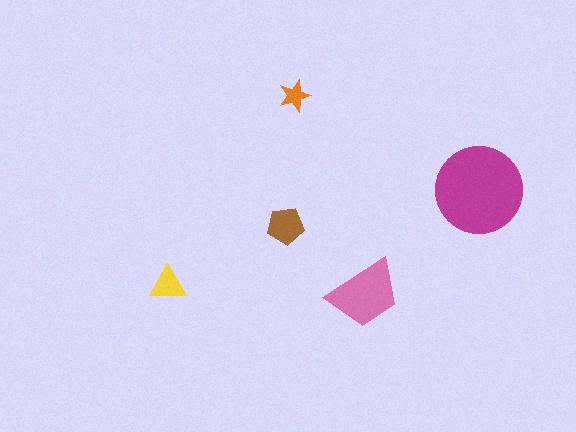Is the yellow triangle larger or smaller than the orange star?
Larger.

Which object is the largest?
The magenta circle.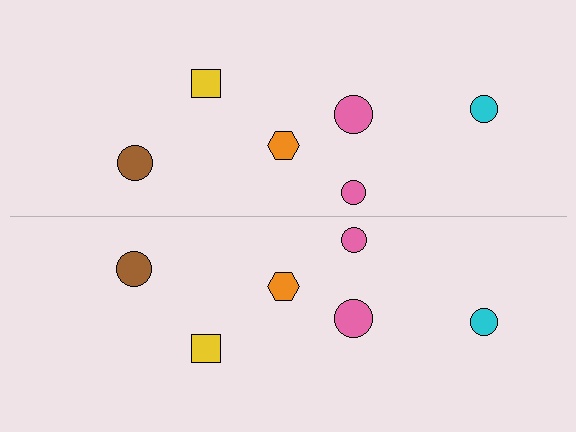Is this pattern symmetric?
Yes, this pattern has bilateral (reflection) symmetry.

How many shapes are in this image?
There are 12 shapes in this image.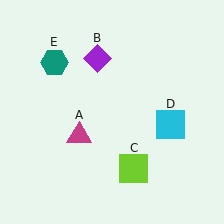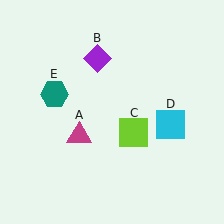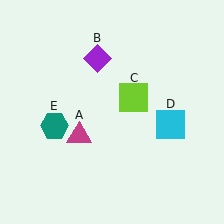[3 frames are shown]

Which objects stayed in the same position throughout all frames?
Magenta triangle (object A) and purple diamond (object B) and cyan square (object D) remained stationary.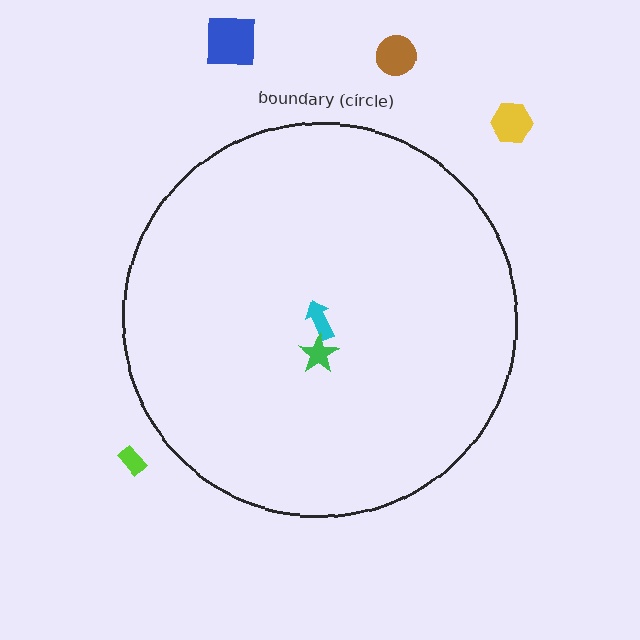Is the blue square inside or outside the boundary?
Outside.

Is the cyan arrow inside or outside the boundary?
Inside.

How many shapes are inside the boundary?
2 inside, 4 outside.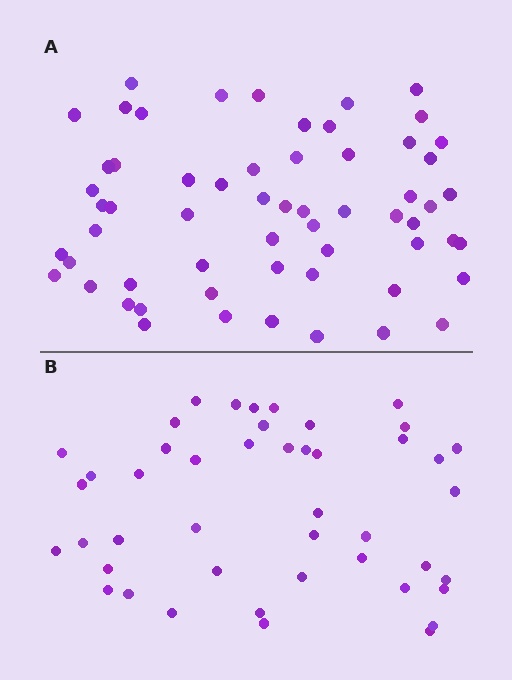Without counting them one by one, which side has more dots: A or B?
Region A (the top region) has more dots.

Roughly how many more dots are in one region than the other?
Region A has approximately 15 more dots than region B.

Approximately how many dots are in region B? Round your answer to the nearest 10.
About 40 dots. (The exact count is 45, which rounds to 40.)